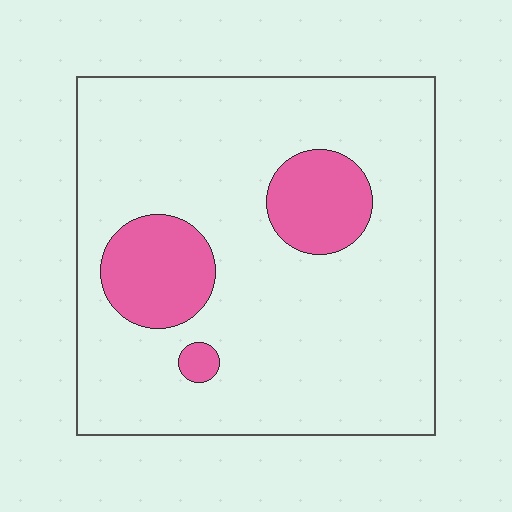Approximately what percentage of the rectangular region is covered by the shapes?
Approximately 15%.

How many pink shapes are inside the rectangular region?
3.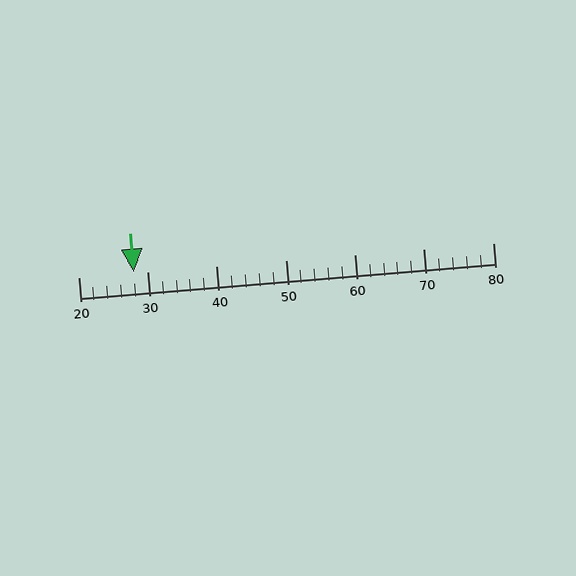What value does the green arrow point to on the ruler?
The green arrow points to approximately 28.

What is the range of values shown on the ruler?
The ruler shows values from 20 to 80.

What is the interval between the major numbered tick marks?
The major tick marks are spaced 10 units apart.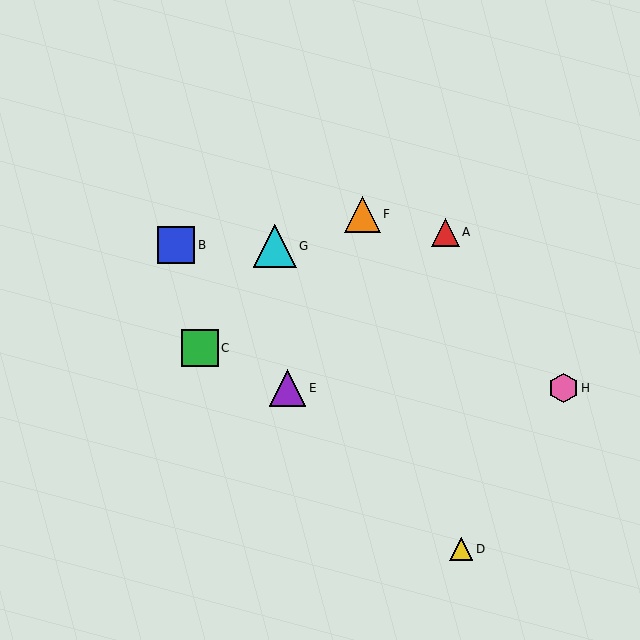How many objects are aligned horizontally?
2 objects (E, H) are aligned horizontally.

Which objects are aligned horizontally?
Objects E, H are aligned horizontally.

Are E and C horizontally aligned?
No, E is at y≈388 and C is at y≈348.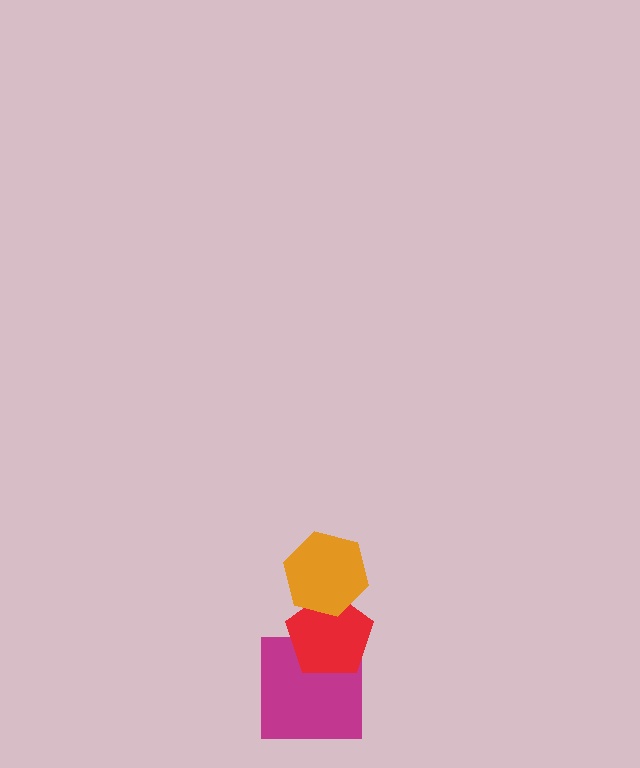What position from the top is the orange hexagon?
The orange hexagon is 1st from the top.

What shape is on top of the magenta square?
The red pentagon is on top of the magenta square.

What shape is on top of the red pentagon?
The orange hexagon is on top of the red pentagon.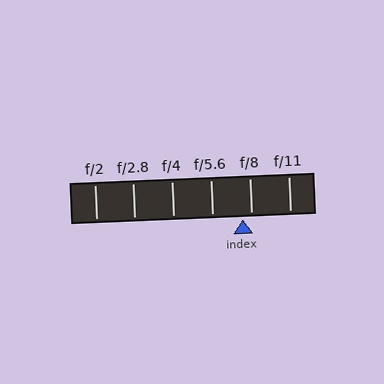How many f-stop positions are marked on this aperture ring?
There are 6 f-stop positions marked.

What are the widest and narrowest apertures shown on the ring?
The widest aperture shown is f/2 and the narrowest is f/11.